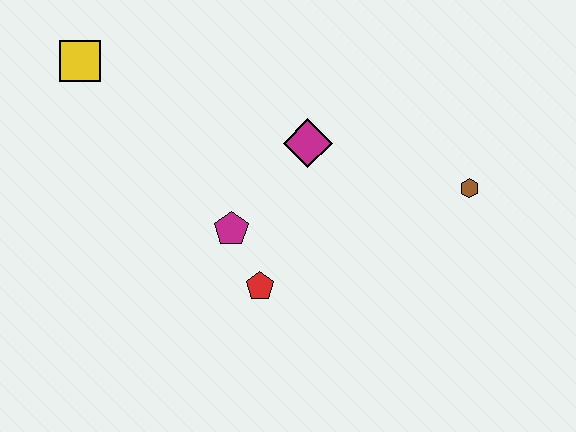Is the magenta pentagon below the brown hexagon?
Yes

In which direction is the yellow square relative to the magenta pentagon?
The yellow square is above the magenta pentagon.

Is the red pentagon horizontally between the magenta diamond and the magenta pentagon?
Yes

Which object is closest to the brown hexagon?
The magenta diamond is closest to the brown hexagon.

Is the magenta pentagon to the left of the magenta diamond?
Yes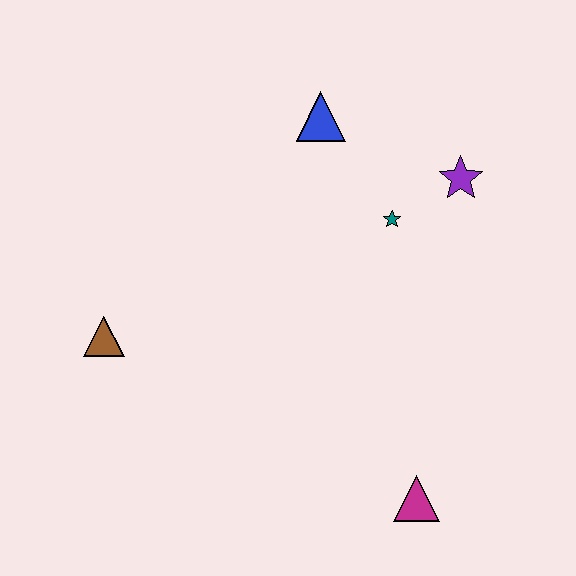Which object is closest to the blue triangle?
The teal star is closest to the blue triangle.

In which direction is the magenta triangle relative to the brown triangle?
The magenta triangle is to the right of the brown triangle.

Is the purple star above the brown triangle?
Yes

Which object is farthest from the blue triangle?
The magenta triangle is farthest from the blue triangle.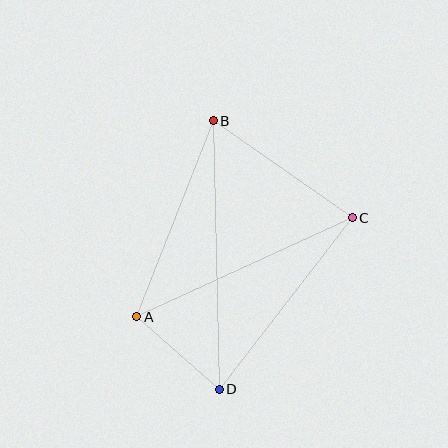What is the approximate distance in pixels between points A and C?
The distance between A and C is approximately 237 pixels.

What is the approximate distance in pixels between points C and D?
The distance between C and D is approximately 217 pixels.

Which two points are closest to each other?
Points A and D are closest to each other.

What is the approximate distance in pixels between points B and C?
The distance between B and C is approximately 169 pixels.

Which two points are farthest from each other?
Points B and D are farthest from each other.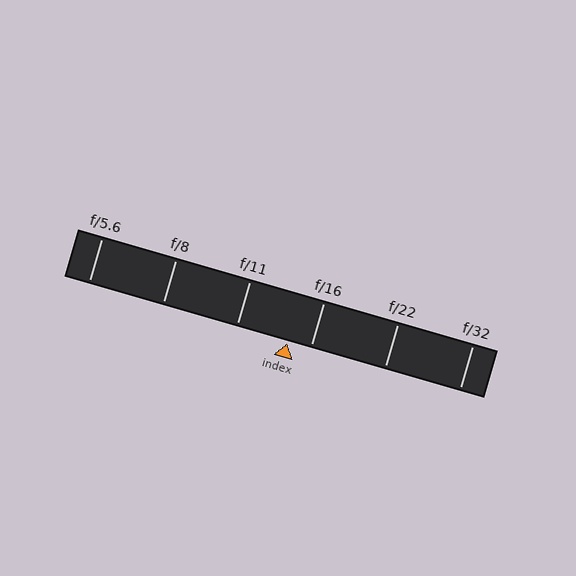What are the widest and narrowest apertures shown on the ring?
The widest aperture shown is f/5.6 and the narrowest is f/32.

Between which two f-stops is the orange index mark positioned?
The index mark is between f/11 and f/16.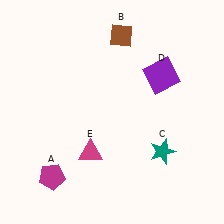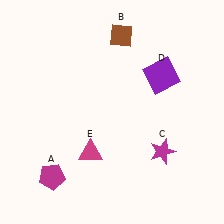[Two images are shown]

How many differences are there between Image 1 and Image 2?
There is 1 difference between the two images.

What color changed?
The star (C) changed from teal in Image 1 to magenta in Image 2.